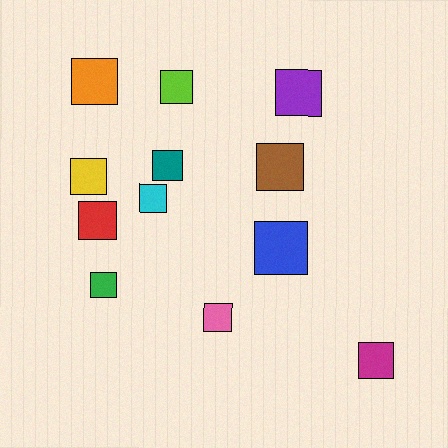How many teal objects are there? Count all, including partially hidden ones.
There is 1 teal object.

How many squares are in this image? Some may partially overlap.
There are 12 squares.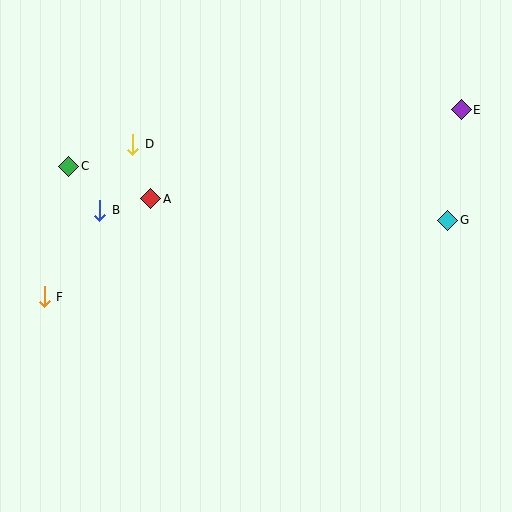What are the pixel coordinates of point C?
Point C is at (69, 166).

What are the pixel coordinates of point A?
Point A is at (151, 199).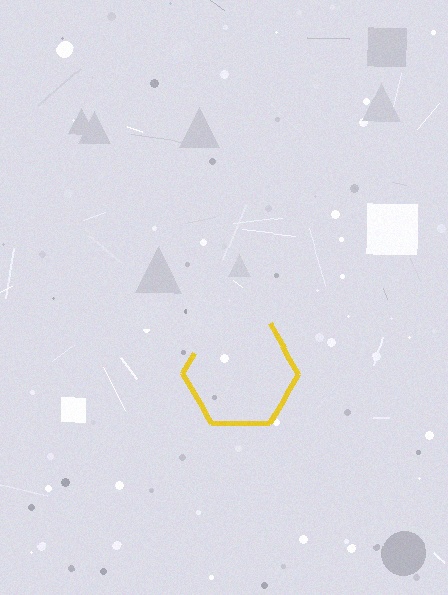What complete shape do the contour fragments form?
The contour fragments form a hexagon.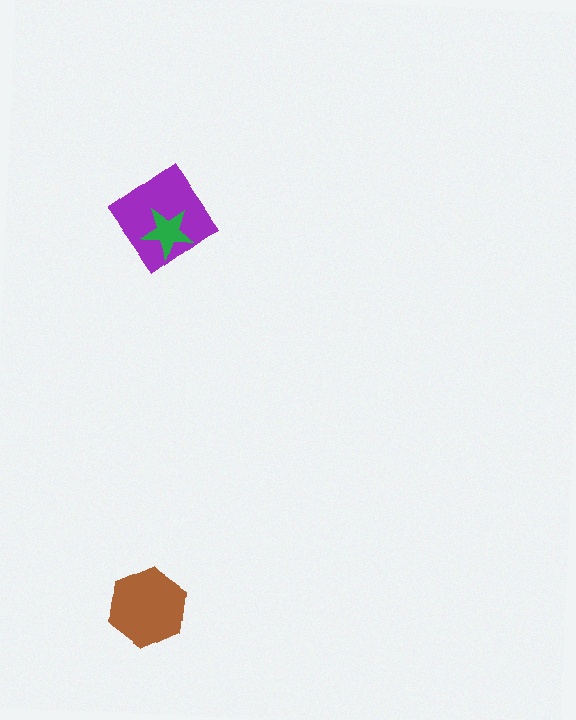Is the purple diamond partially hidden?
Yes, it is partially covered by another shape.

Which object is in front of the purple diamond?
The green star is in front of the purple diamond.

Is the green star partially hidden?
No, no other shape covers it.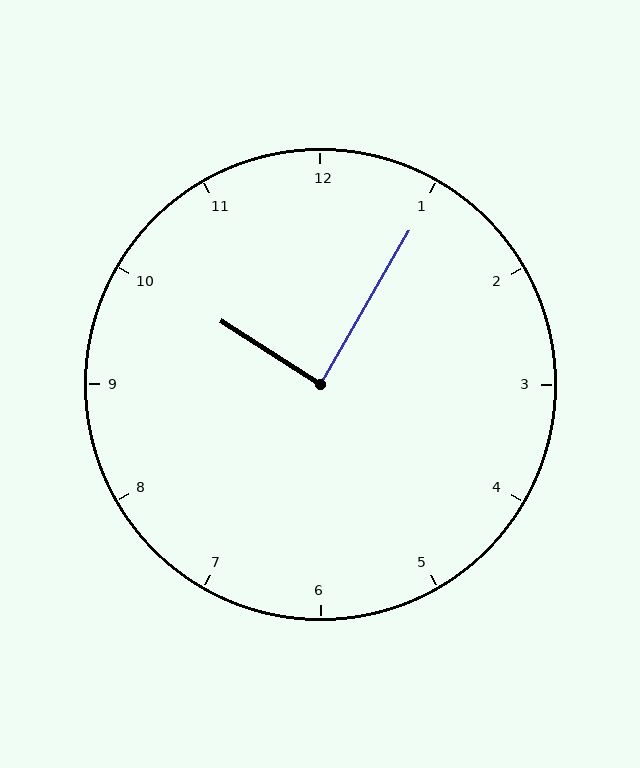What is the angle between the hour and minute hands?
Approximately 88 degrees.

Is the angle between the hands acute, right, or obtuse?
It is right.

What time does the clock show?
10:05.